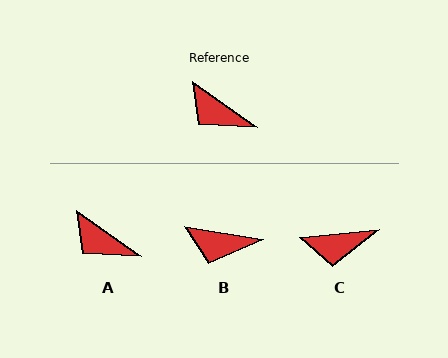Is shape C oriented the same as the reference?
No, it is off by about 42 degrees.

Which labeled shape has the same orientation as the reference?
A.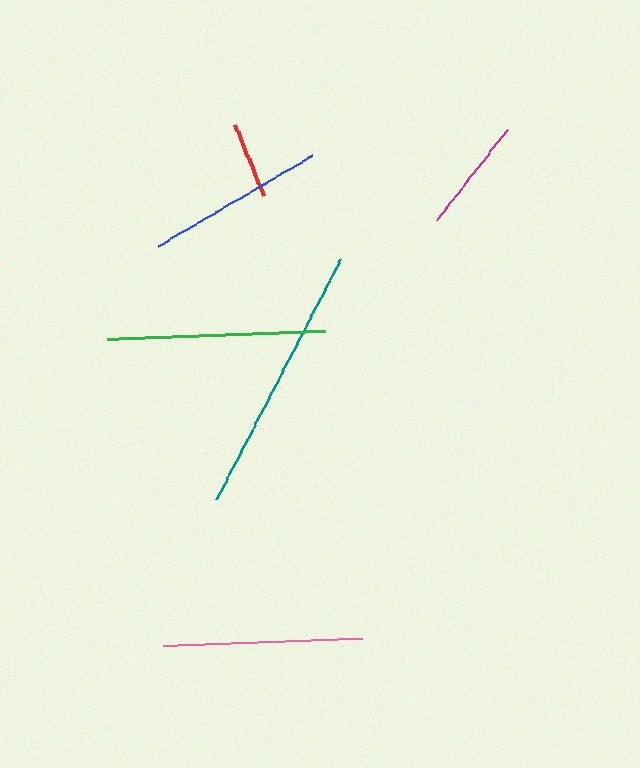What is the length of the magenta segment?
The magenta segment is approximately 115 pixels long.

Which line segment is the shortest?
The red line is the shortest at approximately 77 pixels.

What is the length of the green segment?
The green segment is approximately 218 pixels long.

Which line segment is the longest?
The teal line is the longest at approximately 270 pixels.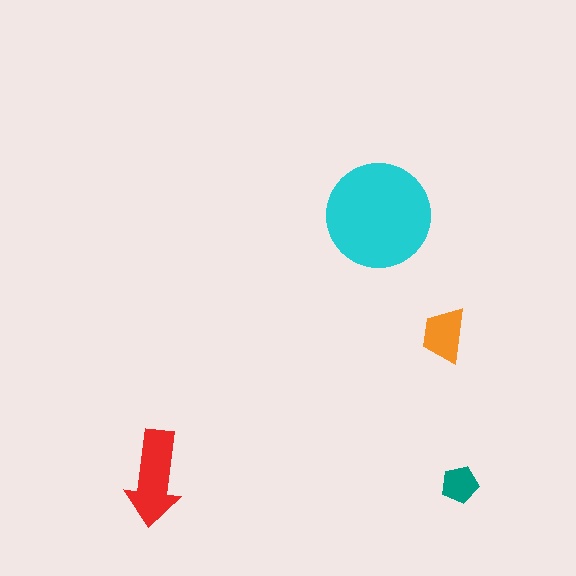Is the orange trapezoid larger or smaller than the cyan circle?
Smaller.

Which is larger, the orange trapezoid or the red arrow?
The red arrow.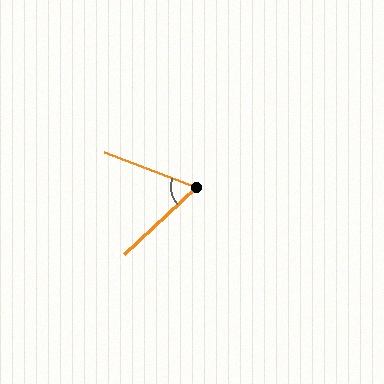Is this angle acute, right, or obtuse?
It is acute.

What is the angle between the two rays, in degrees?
Approximately 63 degrees.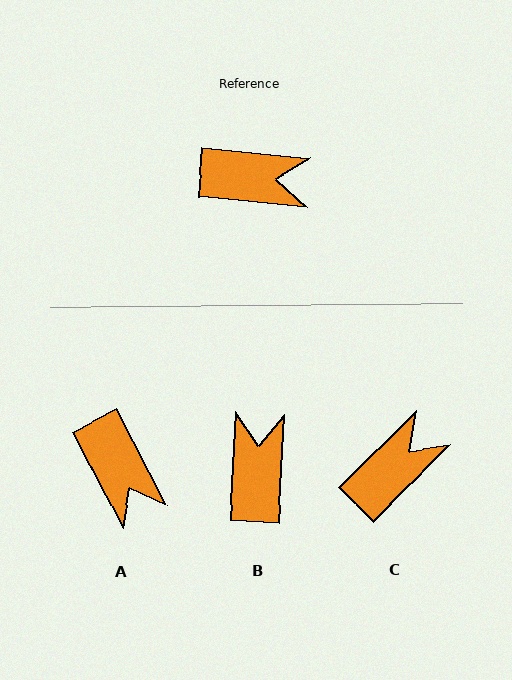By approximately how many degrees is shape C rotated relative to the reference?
Approximately 50 degrees counter-clockwise.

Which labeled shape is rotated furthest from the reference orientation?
B, about 92 degrees away.